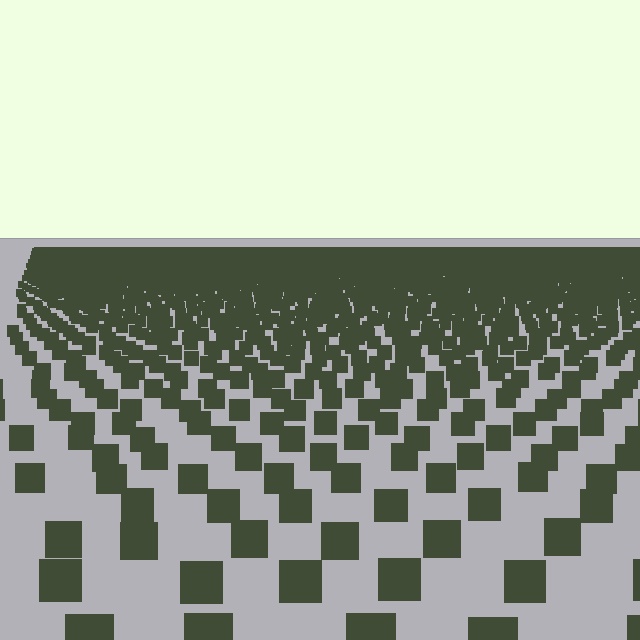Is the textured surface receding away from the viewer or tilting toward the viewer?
The surface is receding away from the viewer. Texture elements get smaller and denser toward the top.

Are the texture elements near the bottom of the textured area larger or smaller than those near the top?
Larger. Near the bottom, elements are closer to the viewer and appear at a bigger on-screen size.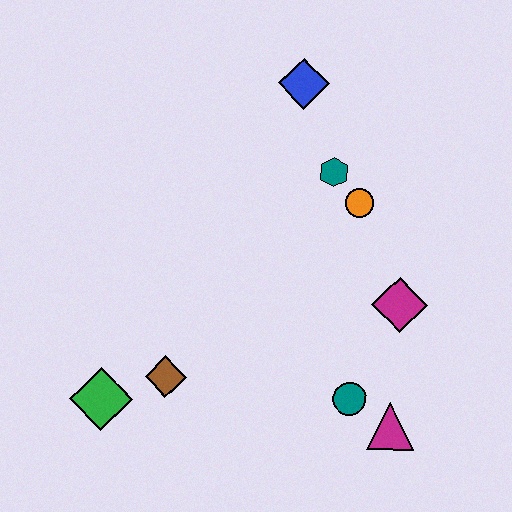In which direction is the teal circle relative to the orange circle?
The teal circle is below the orange circle.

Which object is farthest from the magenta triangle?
The blue diamond is farthest from the magenta triangle.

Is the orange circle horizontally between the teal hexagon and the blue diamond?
No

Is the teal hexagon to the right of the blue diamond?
Yes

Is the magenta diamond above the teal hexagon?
No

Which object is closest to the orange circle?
The teal hexagon is closest to the orange circle.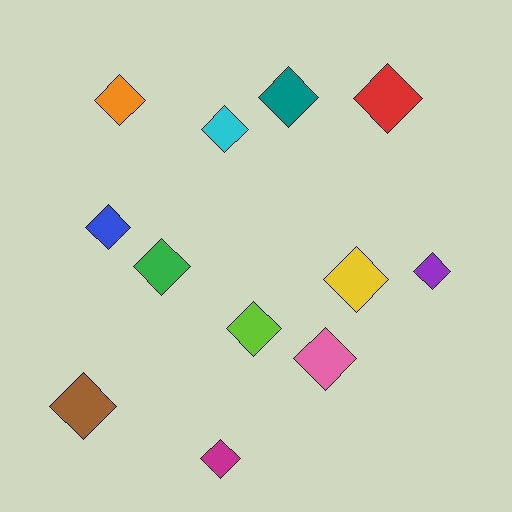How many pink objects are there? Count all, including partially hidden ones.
There is 1 pink object.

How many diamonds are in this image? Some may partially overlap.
There are 12 diamonds.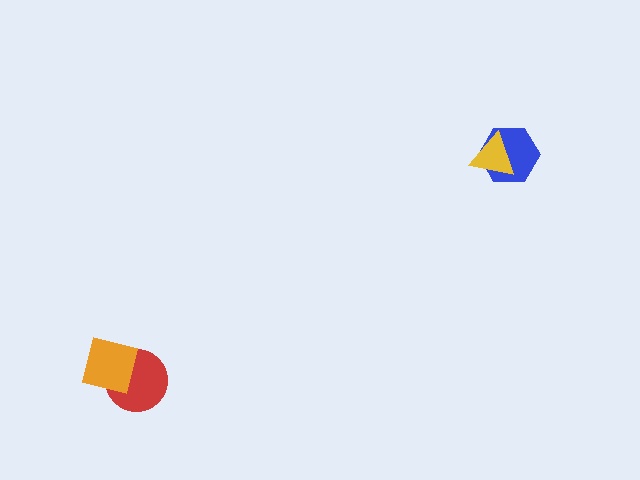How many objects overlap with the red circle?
1 object overlaps with the red circle.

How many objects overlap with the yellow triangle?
1 object overlaps with the yellow triangle.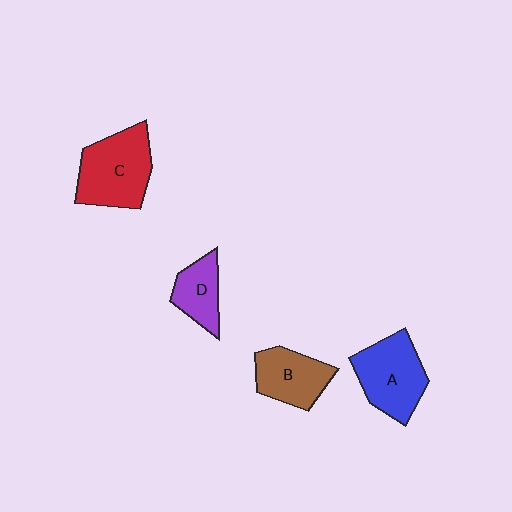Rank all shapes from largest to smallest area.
From largest to smallest: C (red), A (blue), B (brown), D (purple).